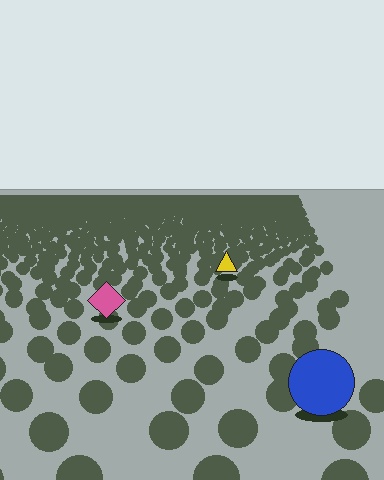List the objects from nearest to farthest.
From nearest to farthest: the blue circle, the pink diamond, the yellow triangle.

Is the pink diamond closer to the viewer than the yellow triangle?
Yes. The pink diamond is closer — you can tell from the texture gradient: the ground texture is coarser near it.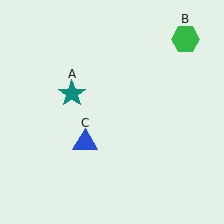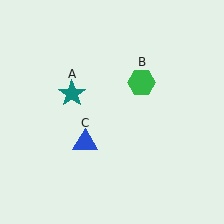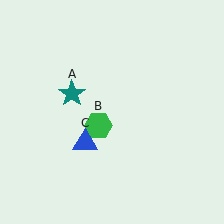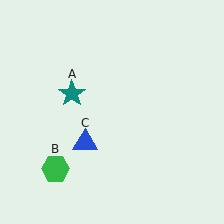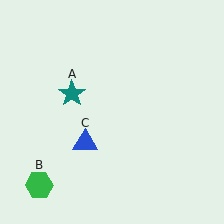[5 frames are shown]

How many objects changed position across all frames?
1 object changed position: green hexagon (object B).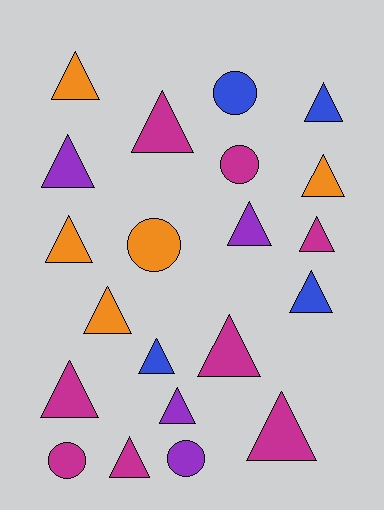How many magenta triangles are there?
There are 6 magenta triangles.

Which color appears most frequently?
Magenta, with 8 objects.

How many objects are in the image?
There are 21 objects.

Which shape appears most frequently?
Triangle, with 16 objects.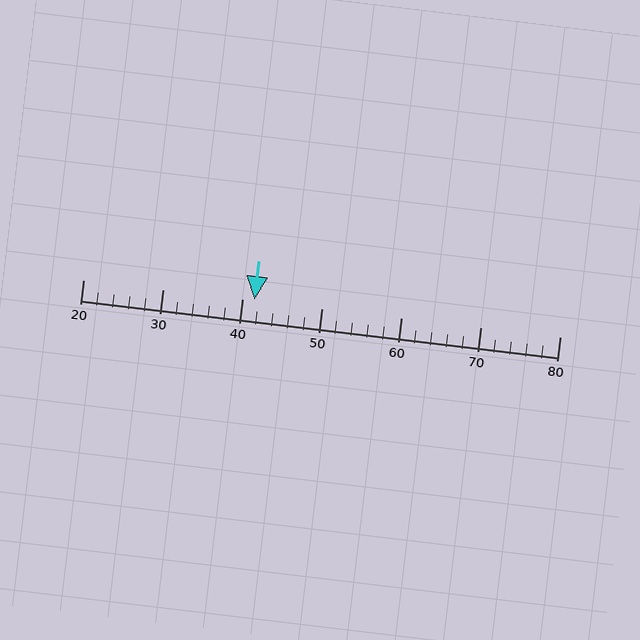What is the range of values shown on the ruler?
The ruler shows values from 20 to 80.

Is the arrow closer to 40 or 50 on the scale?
The arrow is closer to 40.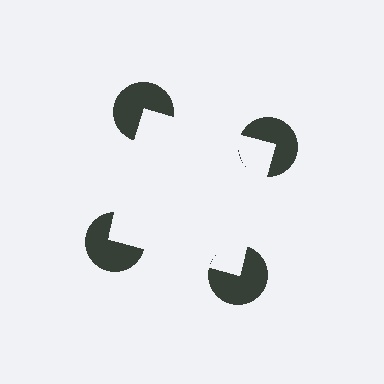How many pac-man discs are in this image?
There are 4 — one at each vertex of the illusory square.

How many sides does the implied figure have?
4 sides.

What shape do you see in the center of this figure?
An illusory square — its edges are inferred from the aligned wedge cuts in the pac-man discs, not physically drawn.